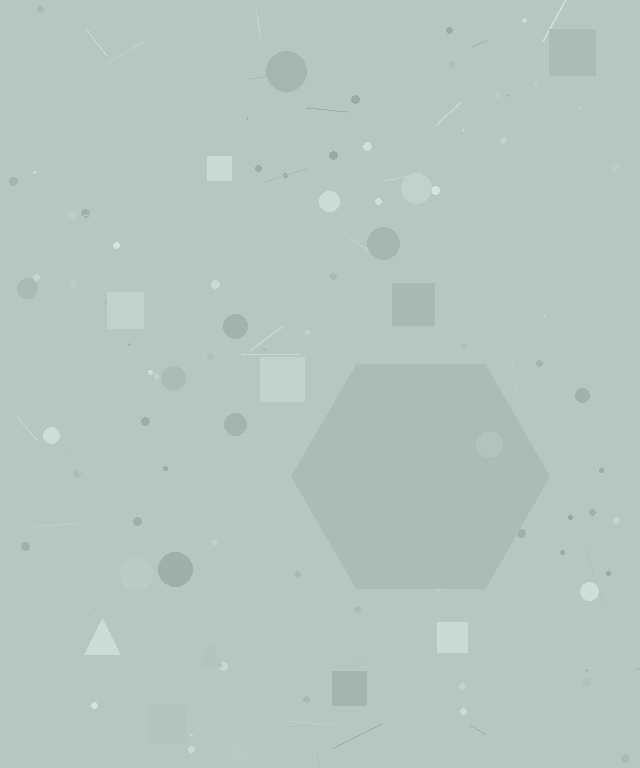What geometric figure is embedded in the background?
A hexagon is embedded in the background.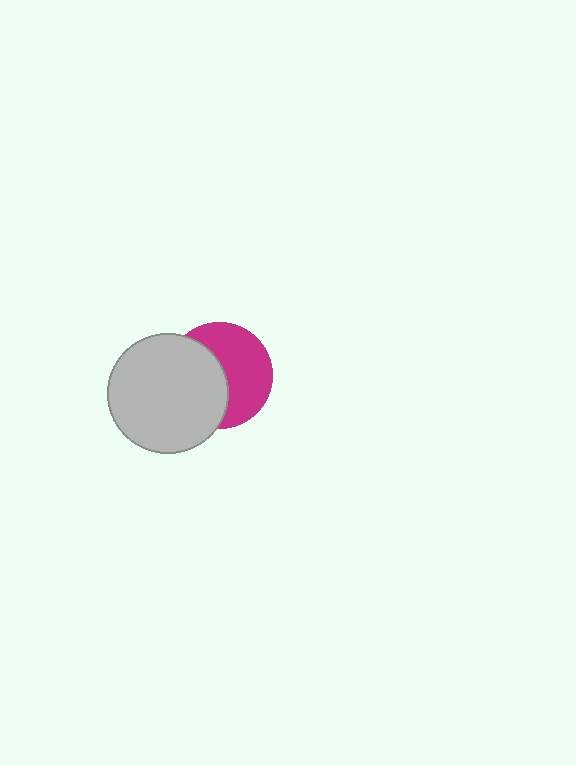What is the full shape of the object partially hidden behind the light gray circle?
The partially hidden object is a magenta circle.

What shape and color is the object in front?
The object in front is a light gray circle.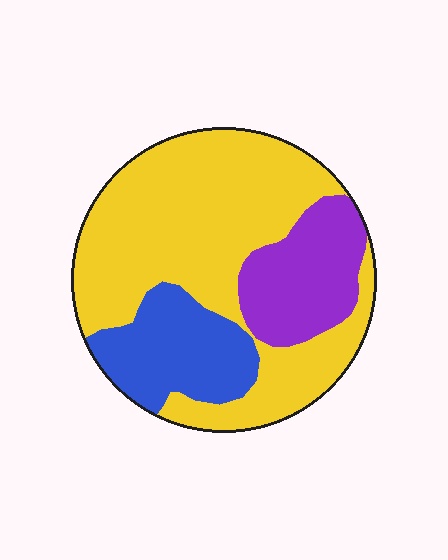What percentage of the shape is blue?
Blue covers around 20% of the shape.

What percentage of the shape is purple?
Purple takes up about one fifth (1/5) of the shape.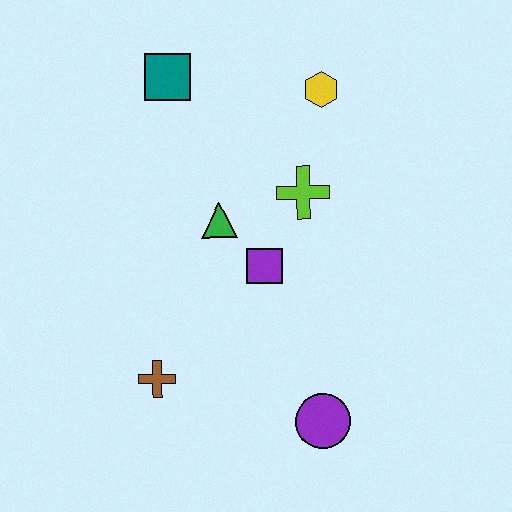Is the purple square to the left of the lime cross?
Yes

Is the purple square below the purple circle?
No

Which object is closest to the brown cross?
The purple square is closest to the brown cross.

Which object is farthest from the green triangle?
The purple circle is farthest from the green triangle.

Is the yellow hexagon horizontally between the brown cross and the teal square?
No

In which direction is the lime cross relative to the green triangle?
The lime cross is to the right of the green triangle.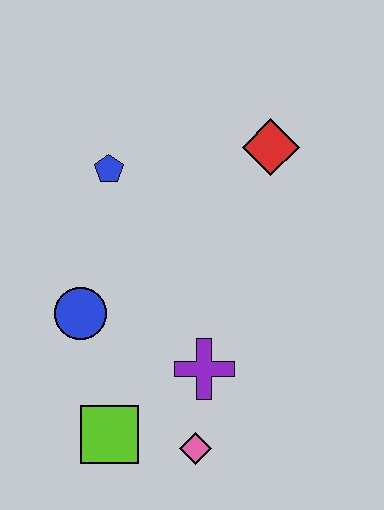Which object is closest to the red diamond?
The blue pentagon is closest to the red diamond.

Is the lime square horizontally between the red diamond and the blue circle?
Yes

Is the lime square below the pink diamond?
No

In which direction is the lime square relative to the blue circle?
The lime square is below the blue circle.